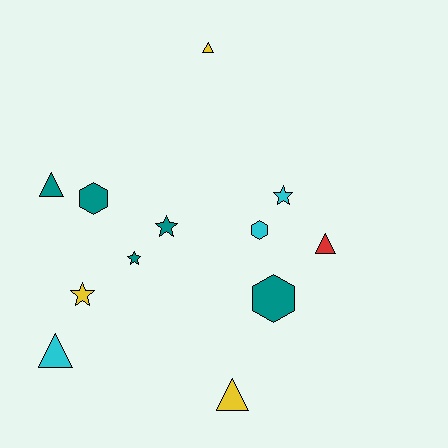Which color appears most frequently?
Teal, with 5 objects.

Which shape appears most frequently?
Triangle, with 5 objects.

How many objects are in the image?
There are 12 objects.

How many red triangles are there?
There is 1 red triangle.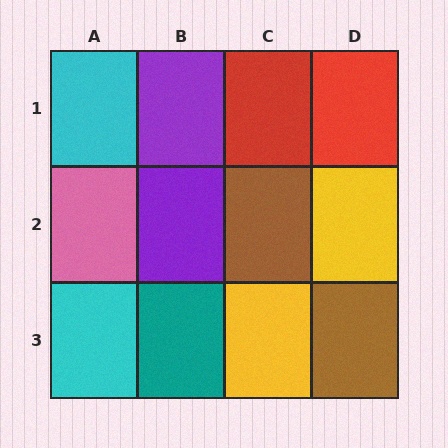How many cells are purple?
2 cells are purple.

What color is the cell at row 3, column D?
Brown.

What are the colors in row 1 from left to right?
Cyan, purple, red, red.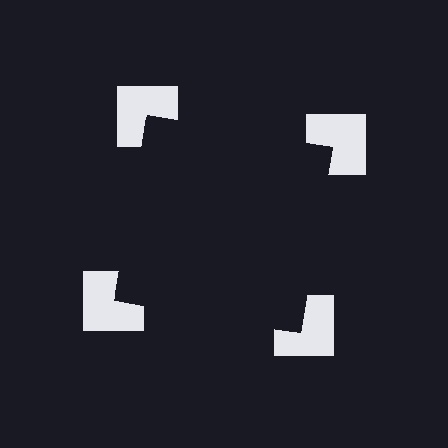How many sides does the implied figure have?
4 sides.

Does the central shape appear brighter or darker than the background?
It typically appears slightly darker than the background, even though no actual brightness change is drawn.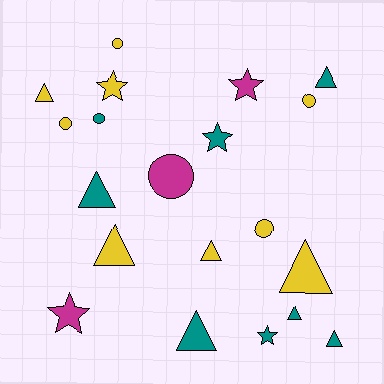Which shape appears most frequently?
Triangle, with 9 objects.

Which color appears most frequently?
Yellow, with 9 objects.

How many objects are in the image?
There are 20 objects.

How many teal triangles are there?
There are 5 teal triangles.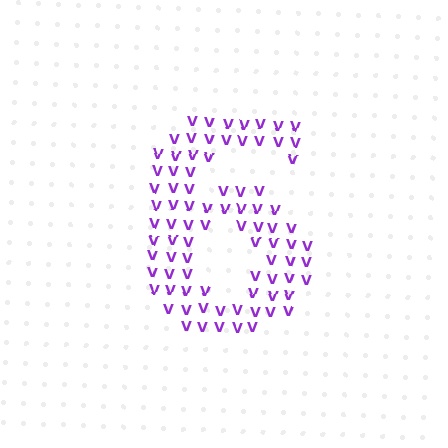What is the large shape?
The large shape is the digit 6.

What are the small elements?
The small elements are letter V's.